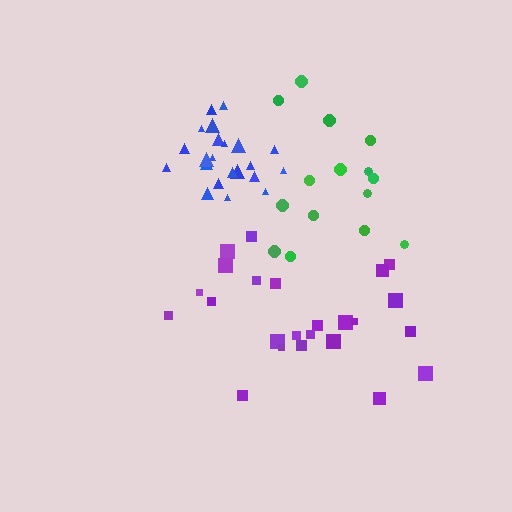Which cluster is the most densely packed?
Blue.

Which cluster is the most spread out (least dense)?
Green.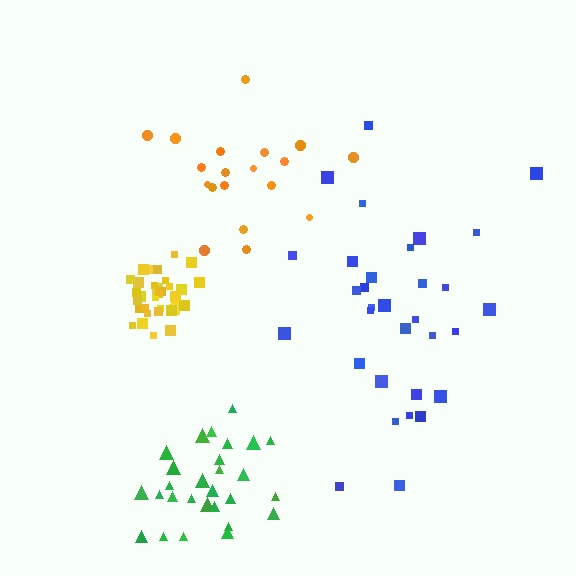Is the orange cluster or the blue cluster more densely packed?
Blue.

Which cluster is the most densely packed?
Yellow.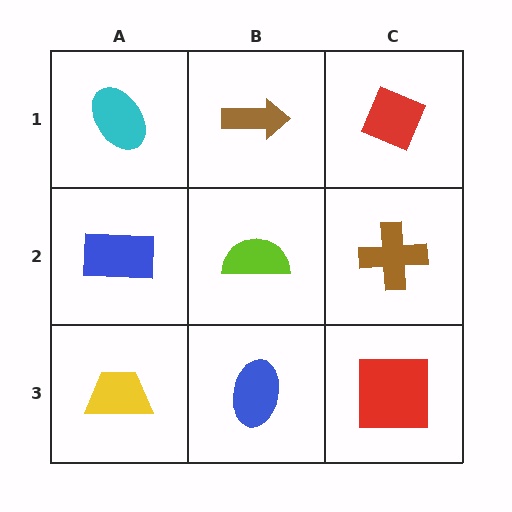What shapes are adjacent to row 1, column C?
A brown cross (row 2, column C), a brown arrow (row 1, column B).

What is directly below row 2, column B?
A blue ellipse.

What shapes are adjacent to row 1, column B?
A lime semicircle (row 2, column B), a cyan ellipse (row 1, column A), a red diamond (row 1, column C).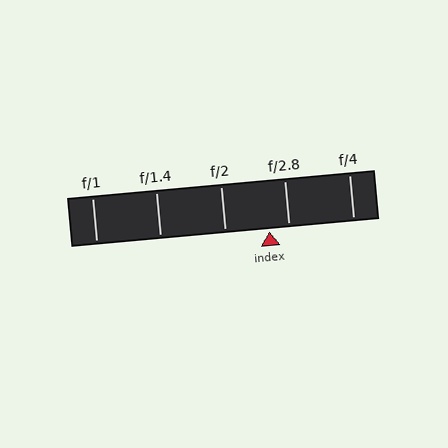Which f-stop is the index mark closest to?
The index mark is closest to f/2.8.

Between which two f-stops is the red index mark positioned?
The index mark is between f/2 and f/2.8.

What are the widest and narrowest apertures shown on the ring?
The widest aperture shown is f/1 and the narrowest is f/4.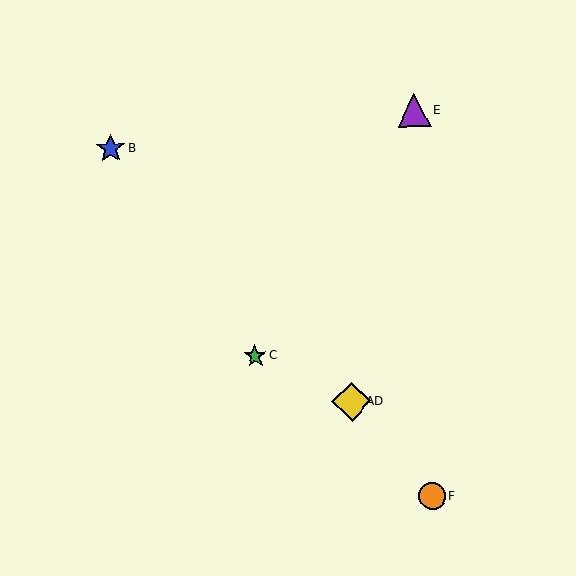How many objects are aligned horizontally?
2 objects (A, D) are aligned horizontally.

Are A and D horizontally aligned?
Yes, both are at y≈402.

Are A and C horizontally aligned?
No, A is at y≈402 and C is at y≈356.